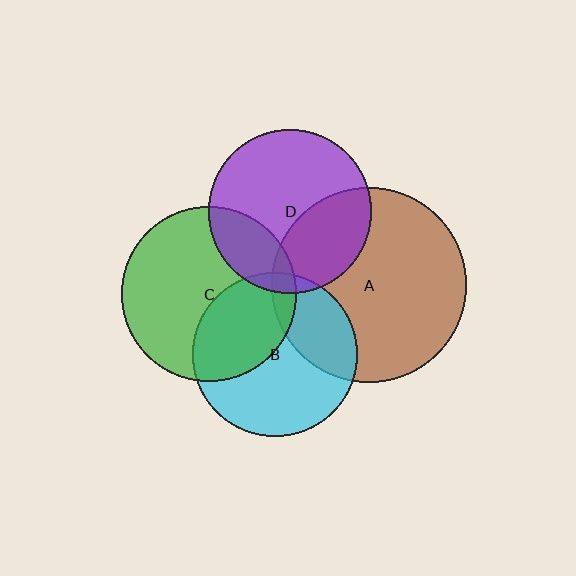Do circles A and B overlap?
Yes.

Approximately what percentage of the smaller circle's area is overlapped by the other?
Approximately 30%.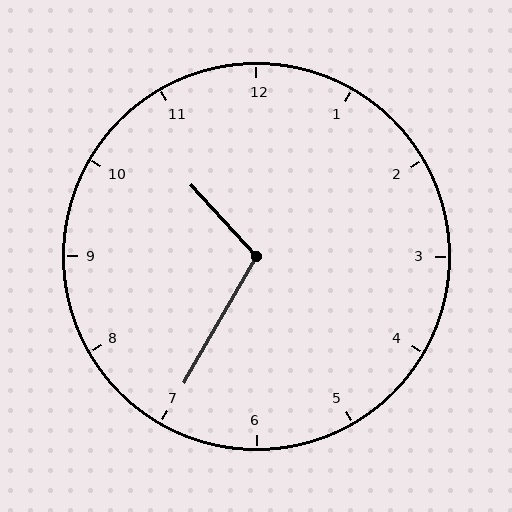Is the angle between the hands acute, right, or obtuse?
It is obtuse.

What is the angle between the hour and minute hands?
Approximately 108 degrees.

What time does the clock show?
10:35.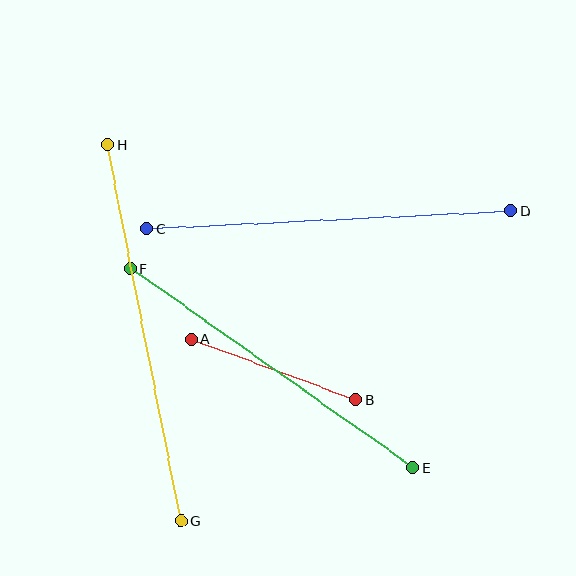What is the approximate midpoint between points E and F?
The midpoint is at approximately (272, 368) pixels.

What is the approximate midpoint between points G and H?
The midpoint is at approximately (144, 333) pixels.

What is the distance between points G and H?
The distance is approximately 383 pixels.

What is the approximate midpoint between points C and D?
The midpoint is at approximately (329, 220) pixels.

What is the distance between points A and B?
The distance is approximately 175 pixels.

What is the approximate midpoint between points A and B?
The midpoint is at approximately (274, 369) pixels.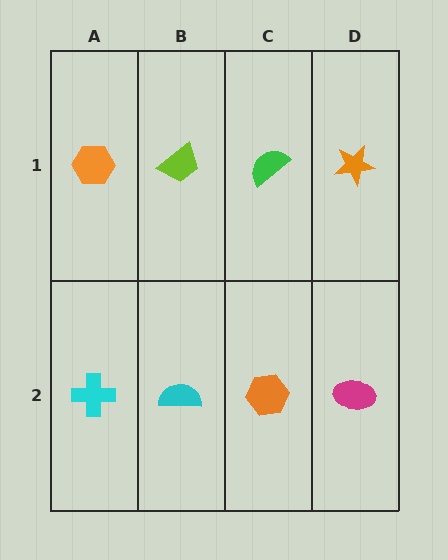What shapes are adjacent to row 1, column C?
An orange hexagon (row 2, column C), a lime trapezoid (row 1, column B), an orange star (row 1, column D).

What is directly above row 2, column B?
A lime trapezoid.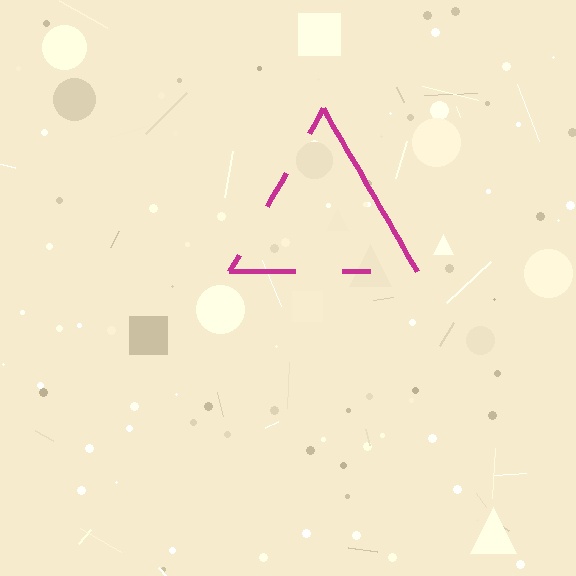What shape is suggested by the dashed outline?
The dashed outline suggests a triangle.